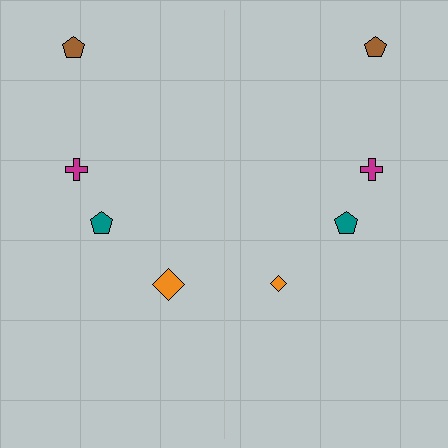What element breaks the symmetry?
The orange diamond on the right side has a different size than its mirror counterpart.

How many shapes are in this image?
There are 8 shapes in this image.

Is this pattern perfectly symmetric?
No, the pattern is not perfectly symmetric. The orange diamond on the right side has a different size than its mirror counterpart.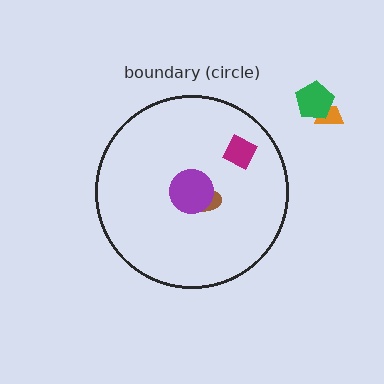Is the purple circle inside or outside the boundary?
Inside.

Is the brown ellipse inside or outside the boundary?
Inside.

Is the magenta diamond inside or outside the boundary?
Inside.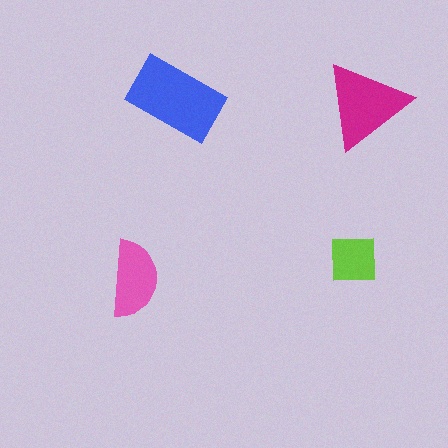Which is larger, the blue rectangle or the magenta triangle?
The blue rectangle.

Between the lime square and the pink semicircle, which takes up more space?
The pink semicircle.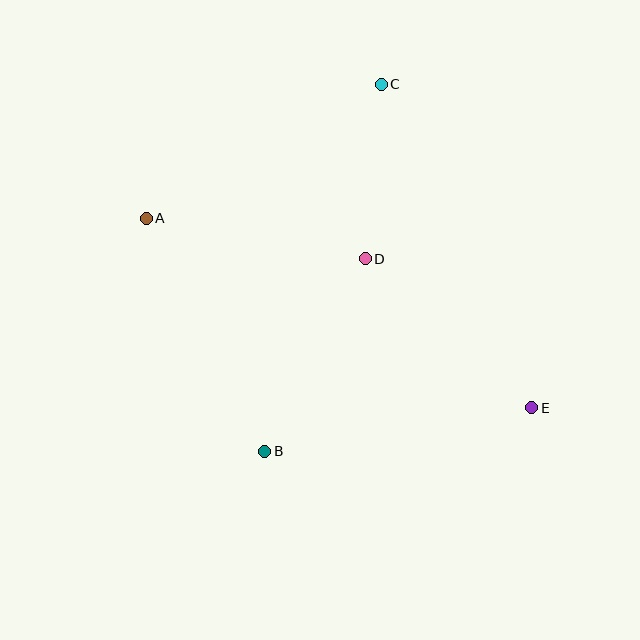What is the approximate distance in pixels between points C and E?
The distance between C and E is approximately 357 pixels.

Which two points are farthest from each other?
Points A and E are farthest from each other.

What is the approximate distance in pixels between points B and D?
The distance between B and D is approximately 217 pixels.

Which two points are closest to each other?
Points C and D are closest to each other.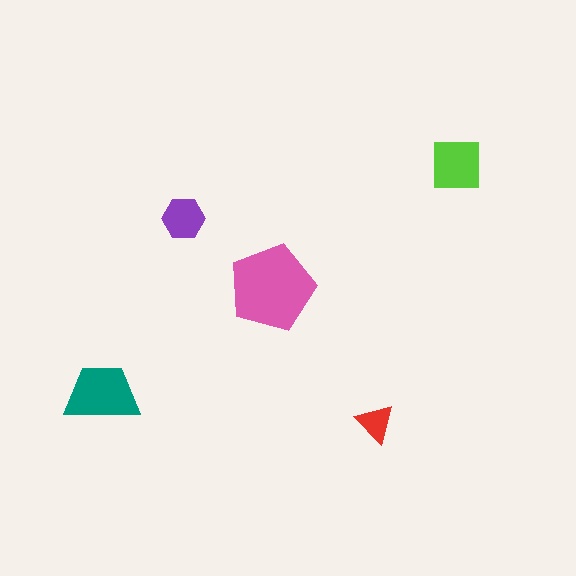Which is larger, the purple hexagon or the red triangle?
The purple hexagon.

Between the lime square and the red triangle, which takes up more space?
The lime square.